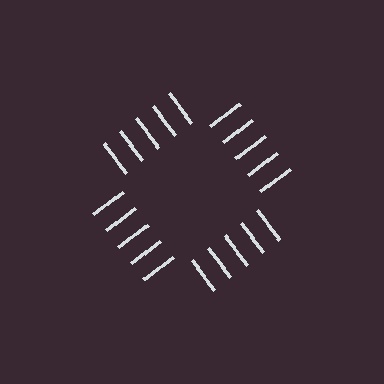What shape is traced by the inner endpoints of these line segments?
An illusory square — the line segments terminate on its edges but no continuous stroke is drawn.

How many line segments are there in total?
20 — 5 along each of the 4 edges.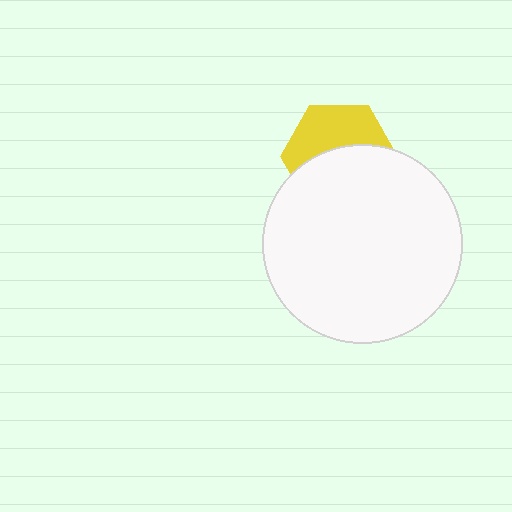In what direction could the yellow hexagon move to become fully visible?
The yellow hexagon could move up. That would shift it out from behind the white circle entirely.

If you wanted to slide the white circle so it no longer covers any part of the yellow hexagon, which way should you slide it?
Slide it down — that is the most direct way to separate the two shapes.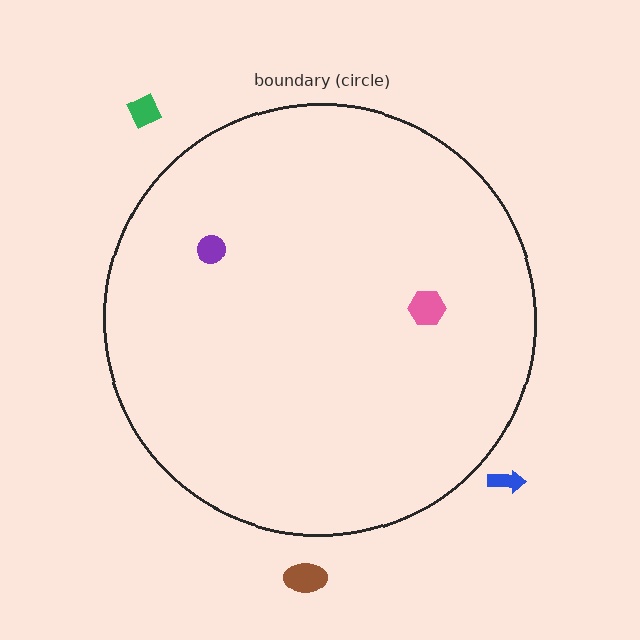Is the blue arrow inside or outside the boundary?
Outside.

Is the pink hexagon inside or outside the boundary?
Inside.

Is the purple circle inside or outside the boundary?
Inside.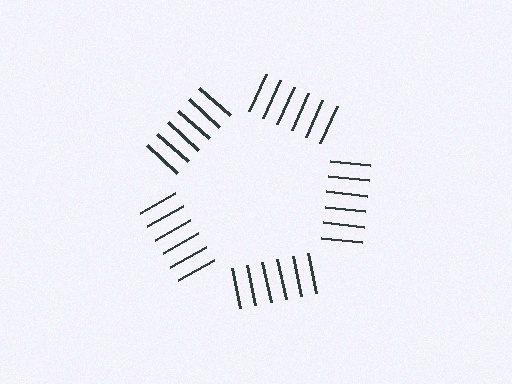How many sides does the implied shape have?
5 sides — the line-ends trace a pentagon.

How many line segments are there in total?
30 — 6 along each of the 5 edges.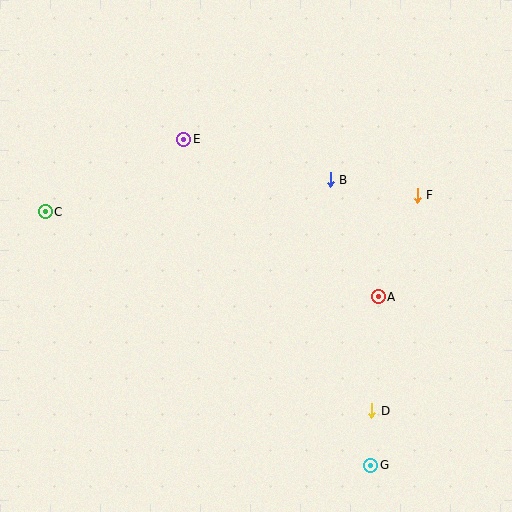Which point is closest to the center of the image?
Point B at (330, 180) is closest to the center.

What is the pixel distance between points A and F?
The distance between A and F is 109 pixels.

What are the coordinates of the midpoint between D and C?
The midpoint between D and C is at (208, 311).